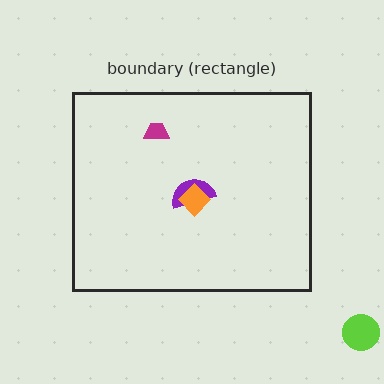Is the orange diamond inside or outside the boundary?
Inside.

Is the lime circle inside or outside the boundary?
Outside.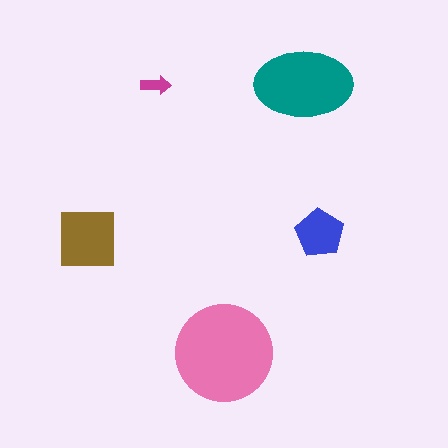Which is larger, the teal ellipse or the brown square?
The teal ellipse.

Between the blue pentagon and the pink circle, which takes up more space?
The pink circle.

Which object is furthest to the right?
The blue pentagon is rightmost.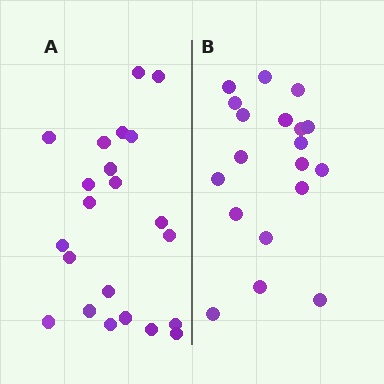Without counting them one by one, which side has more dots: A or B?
Region A (the left region) has more dots.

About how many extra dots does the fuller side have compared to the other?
Region A has just a few more — roughly 2 or 3 more dots than region B.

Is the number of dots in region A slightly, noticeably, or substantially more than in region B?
Region A has only slightly more — the two regions are fairly close. The ratio is roughly 1.2 to 1.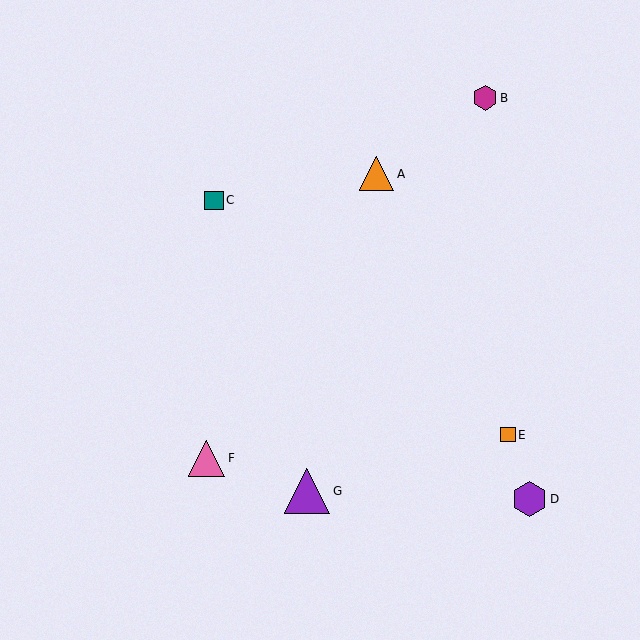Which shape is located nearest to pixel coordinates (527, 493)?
The purple hexagon (labeled D) at (530, 499) is nearest to that location.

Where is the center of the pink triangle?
The center of the pink triangle is at (207, 458).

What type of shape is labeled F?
Shape F is a pink triangle.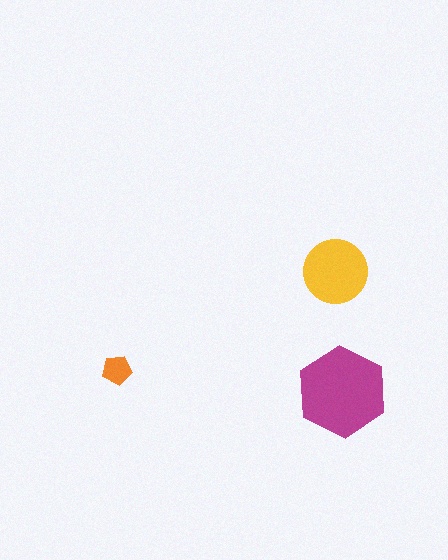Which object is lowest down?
The magenta hexagon is bottommost.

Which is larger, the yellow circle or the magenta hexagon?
The magenta hexagon.